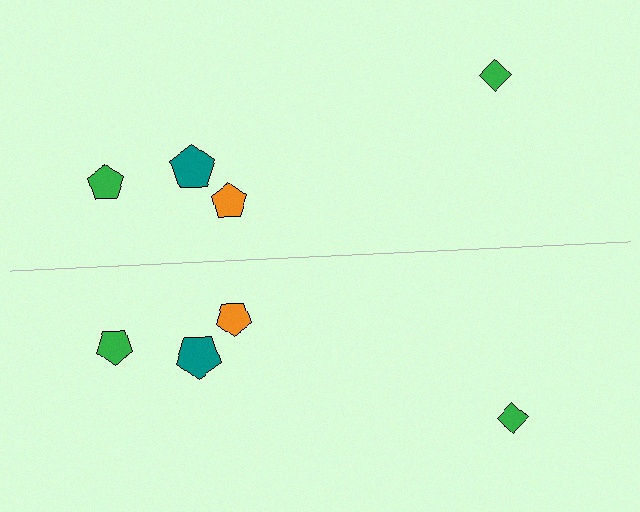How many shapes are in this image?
There are 8 shapes in this image.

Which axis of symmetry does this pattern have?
The pattern has a horizontal axis of symmetry running through the center of the image.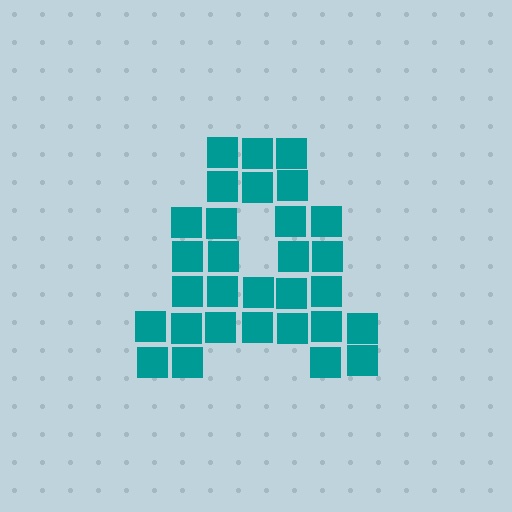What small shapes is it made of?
It is made of small squares.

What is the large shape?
The large shape is the letter A.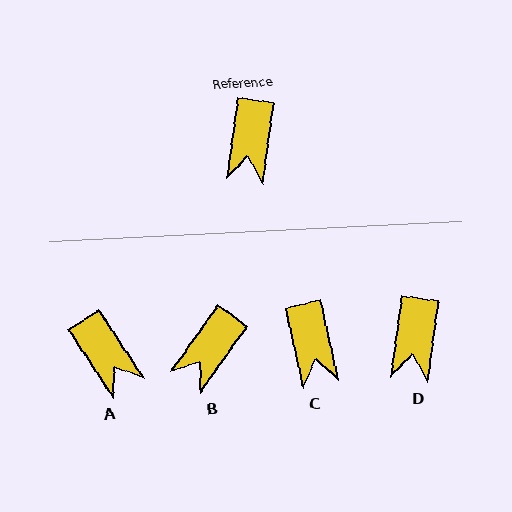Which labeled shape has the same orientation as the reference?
D.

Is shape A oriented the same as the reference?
No, it is off by about 41 degrees.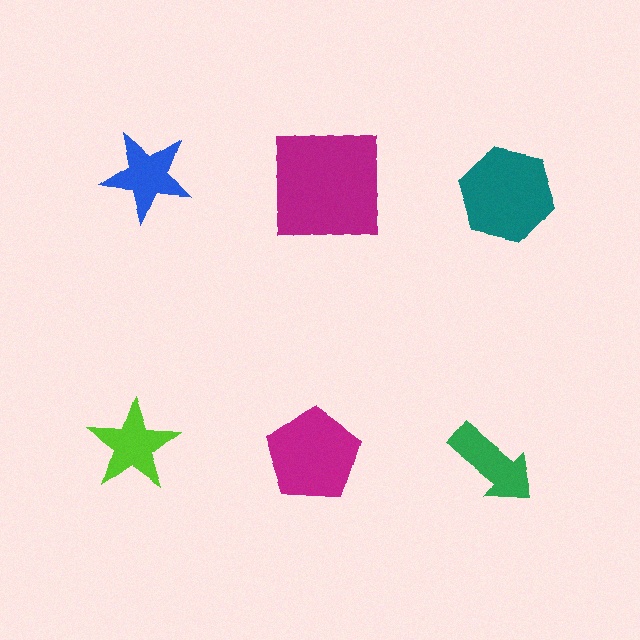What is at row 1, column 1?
A blue star.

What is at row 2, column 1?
A lime star.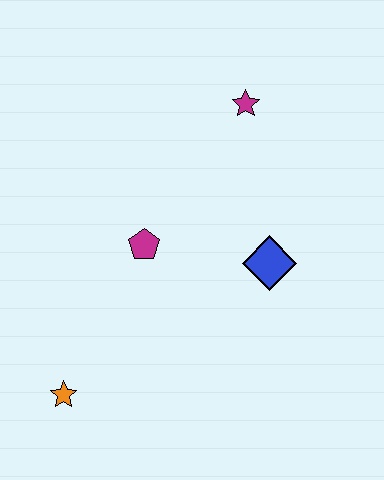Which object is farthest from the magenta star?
The orange star is farthest from the magenta star.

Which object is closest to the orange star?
The magenta pentagon is closest to the orange star.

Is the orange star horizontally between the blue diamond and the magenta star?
No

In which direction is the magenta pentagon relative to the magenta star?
The magenta pentagon is below the magenta star.